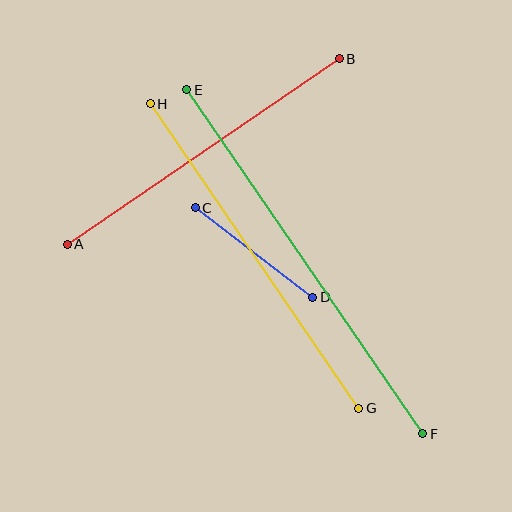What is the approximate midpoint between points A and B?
The midpoint is at approximately (203, 151) pixels.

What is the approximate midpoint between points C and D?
The midpoint is at approximately (254, 253) pixels.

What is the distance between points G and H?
The distance is approximately 370 pixels.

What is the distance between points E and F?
The distance is approximately 417 pixels.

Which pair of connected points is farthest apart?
Points E and F are farthest apart.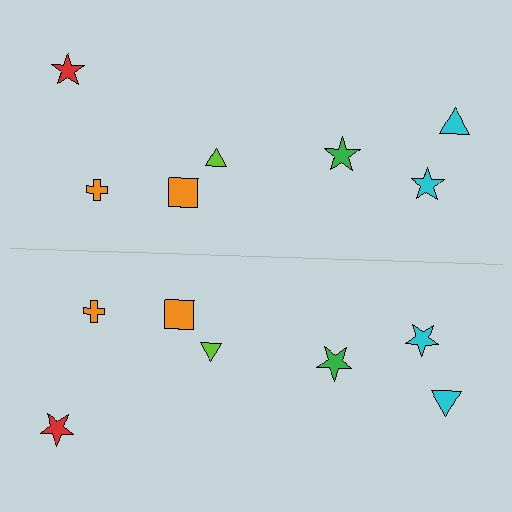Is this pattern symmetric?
Yes, this pattern has bilateral (reflection) symmetry.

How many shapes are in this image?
There are 14 shapes in this image.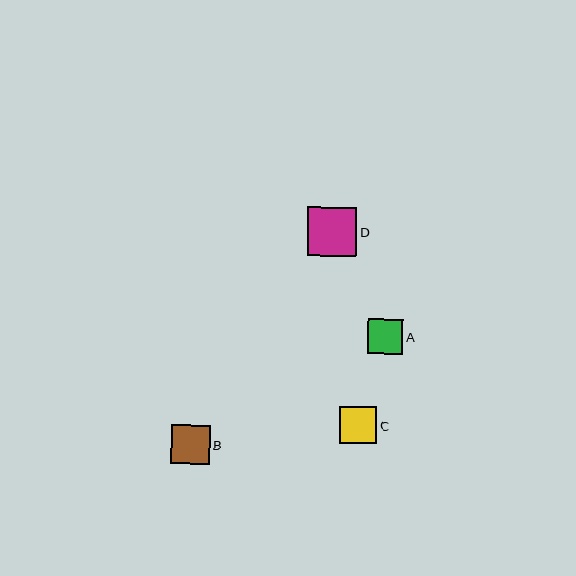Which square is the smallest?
Square A is the smallest with a size of approximately 35 pixels.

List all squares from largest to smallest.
From largest to smallest: D, B, C, A.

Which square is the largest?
Square D is the largest with a size of approximately 49 pixels.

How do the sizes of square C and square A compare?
Square C and square A are approximately the same size.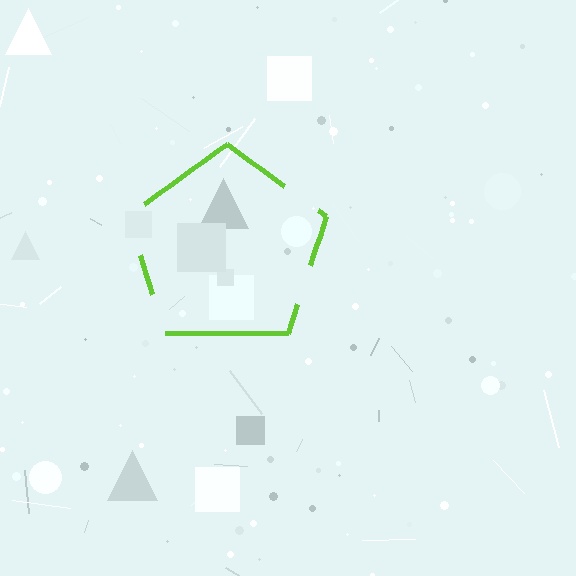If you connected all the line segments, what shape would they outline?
They would outline a pentagon.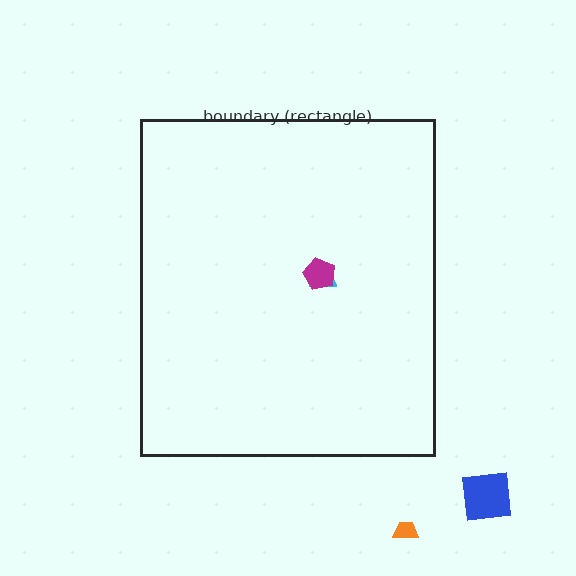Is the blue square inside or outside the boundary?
Outside.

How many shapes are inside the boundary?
2 inside, 2 outside.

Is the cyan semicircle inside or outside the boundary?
Inside.